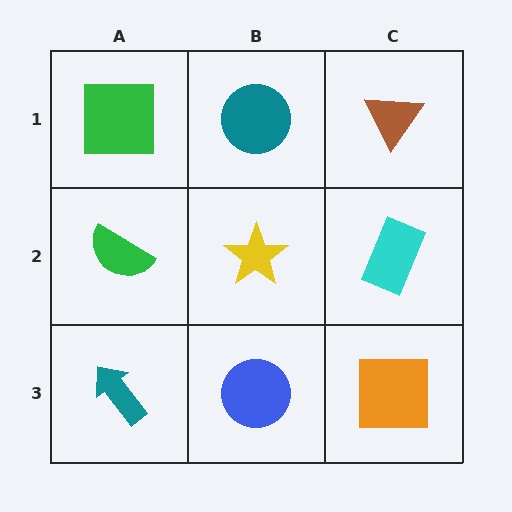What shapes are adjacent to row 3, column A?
A green semicircle (row 2, column A), a blue circle (row 3, column B).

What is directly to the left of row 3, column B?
A teal arrow.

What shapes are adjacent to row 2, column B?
A teal circle (row 1, column B), a blue circle (row 3, column B), a green semicircle (row 2, column A), a cyan rectangle (row 2, column C).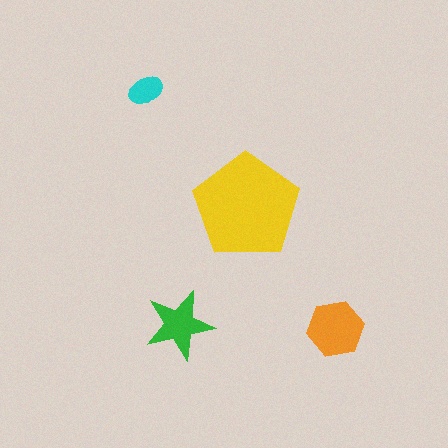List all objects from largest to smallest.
The yellow pentagon, the orange hexagon, the green star, the cyan ellipse.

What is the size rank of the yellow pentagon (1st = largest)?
1st.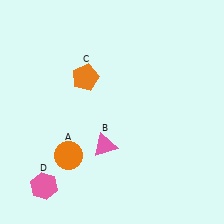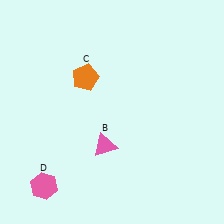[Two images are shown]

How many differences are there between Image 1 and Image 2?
There is 1 difference between the two images.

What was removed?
The orange circle (A) was removed in Image 2.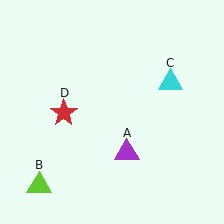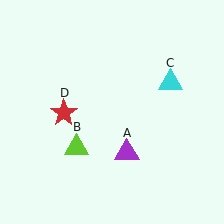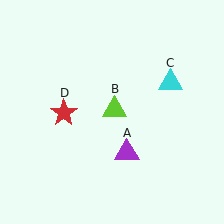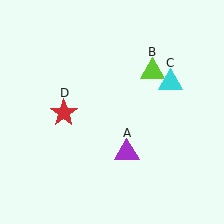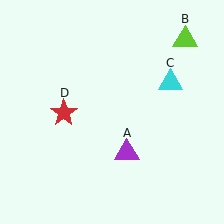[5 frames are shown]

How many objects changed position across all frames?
1 object changed position: lime triangle (object B).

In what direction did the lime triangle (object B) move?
The lime triangle (object B) moved up and to the right.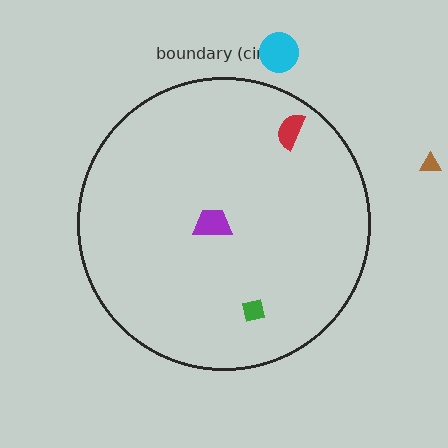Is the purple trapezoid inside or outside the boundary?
Inside.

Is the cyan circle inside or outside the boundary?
Outside.